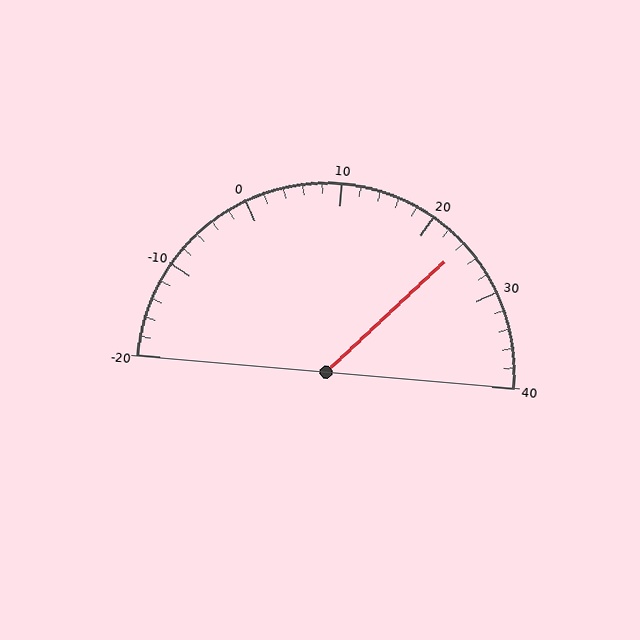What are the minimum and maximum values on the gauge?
The gauge ranges from -20 to 40.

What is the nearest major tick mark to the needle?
The nearest major tick mark is 20.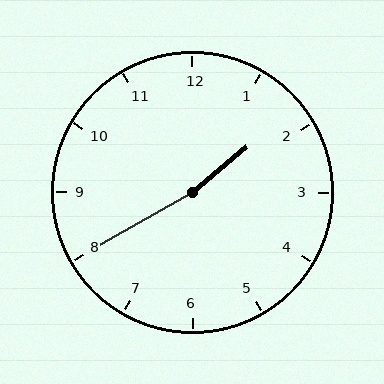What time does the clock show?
1:40.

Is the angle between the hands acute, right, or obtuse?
It is obtuse.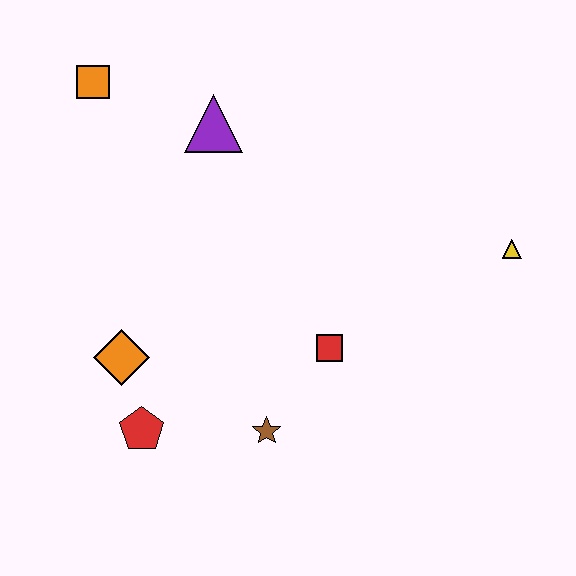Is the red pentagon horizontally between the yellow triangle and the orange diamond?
Yes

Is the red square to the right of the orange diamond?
Yes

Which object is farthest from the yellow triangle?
The orange square is farthest from the yellow triangle.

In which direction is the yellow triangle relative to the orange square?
The yellow triangle is to the right of the orange square.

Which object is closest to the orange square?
The purple triangle is closest to the orange square.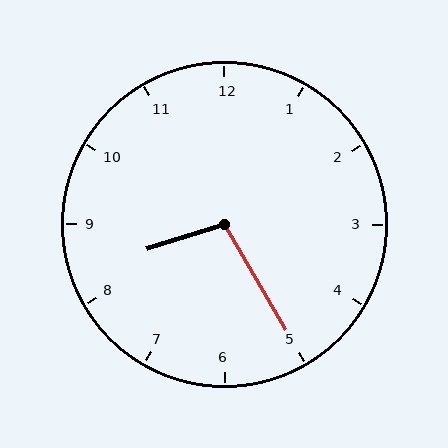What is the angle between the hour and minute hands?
Approximately 102 degrees.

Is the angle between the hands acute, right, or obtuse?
It is obtuse.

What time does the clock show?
8:25.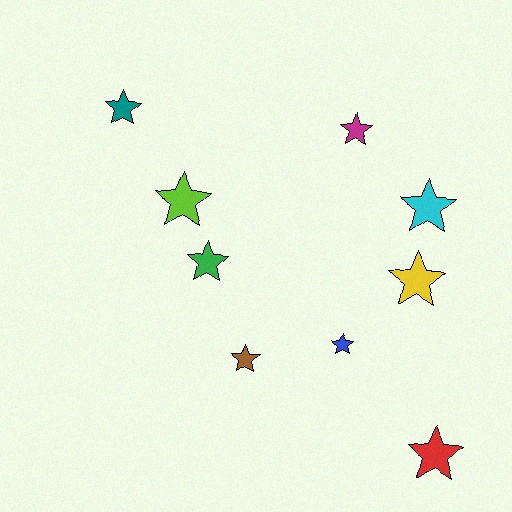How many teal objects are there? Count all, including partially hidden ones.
There is 1 teal object.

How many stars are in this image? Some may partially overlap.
There are 9 stars.